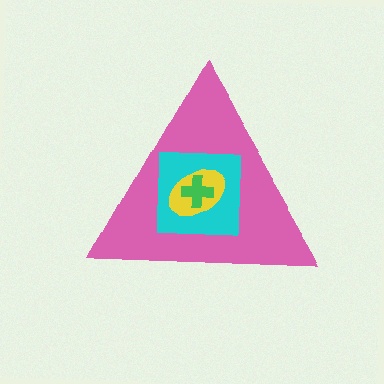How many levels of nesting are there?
4.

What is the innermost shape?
The green cross.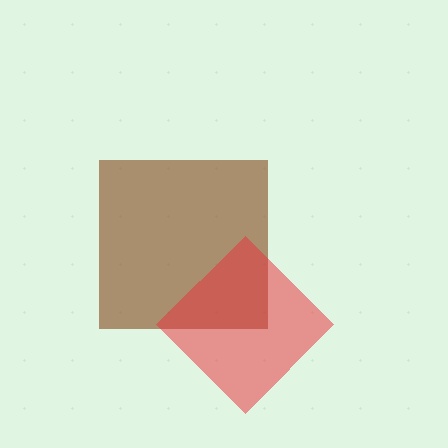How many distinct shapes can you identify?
There are 2 distinct shapes: a brown square, a red diamond.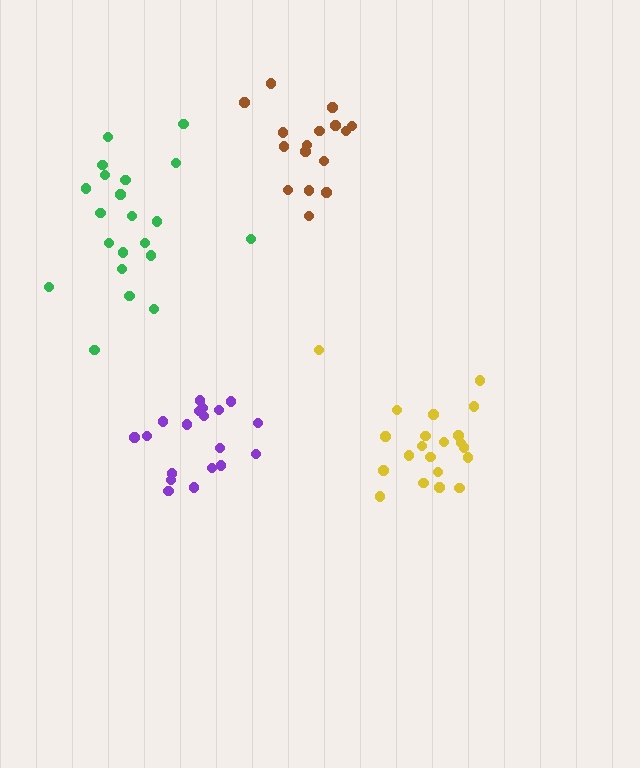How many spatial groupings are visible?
There are 4 spatial groupings.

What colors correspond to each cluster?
The clusters are colored: green, yellow, brown, purple.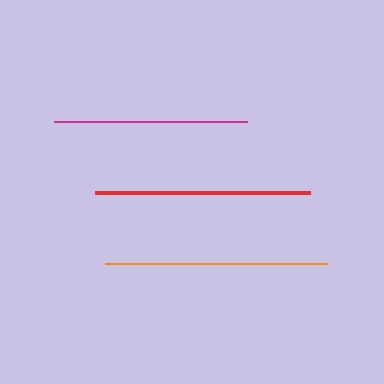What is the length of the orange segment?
The orange segment is approximately 222 pixels long.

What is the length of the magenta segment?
The magenta segment is approximately 194 pixels long.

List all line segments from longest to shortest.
From longest to shortest: orange, red, magenta.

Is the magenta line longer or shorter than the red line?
The red line is longer than the magenta line.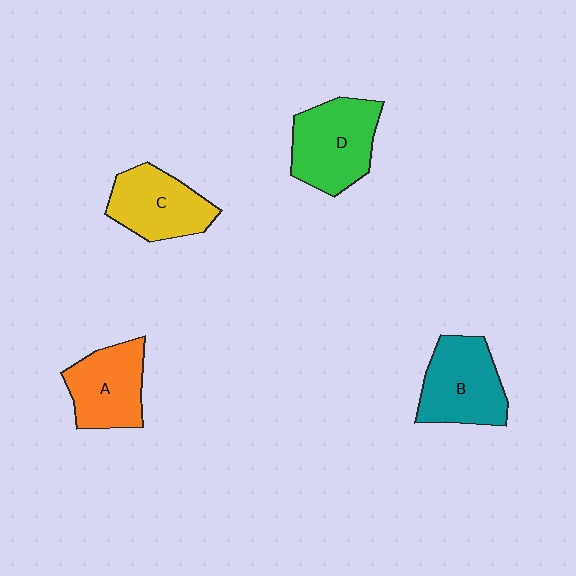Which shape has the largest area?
Shape D (green).